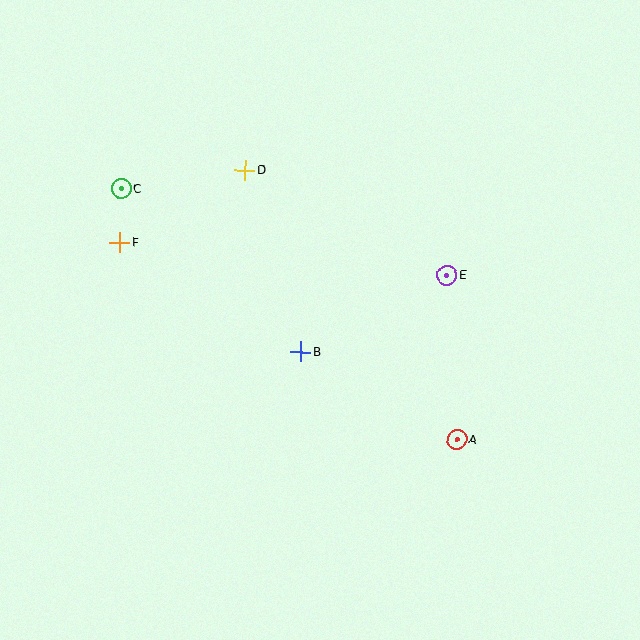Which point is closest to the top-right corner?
Point E is closest to the top-right corner.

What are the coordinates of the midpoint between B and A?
The midpoint between B and A is at (379, 396).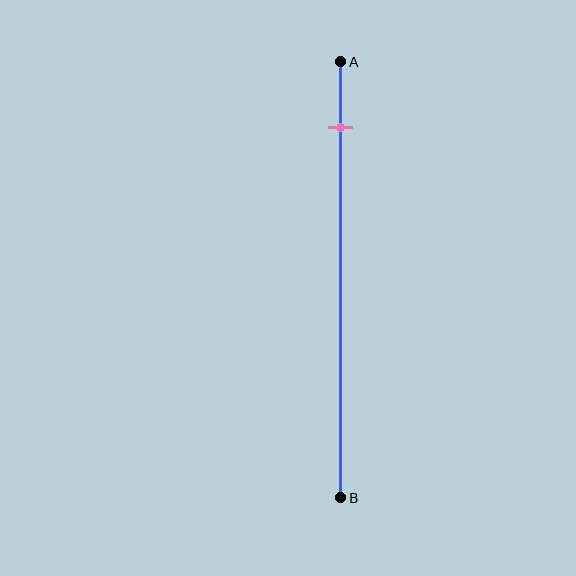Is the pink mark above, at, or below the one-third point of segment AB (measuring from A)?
The pink mark is above the one-third point of segment AB.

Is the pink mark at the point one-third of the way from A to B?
No, the mark is at about 15% from A, not at the 33% one-third point.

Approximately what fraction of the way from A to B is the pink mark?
The pink mark is approximately 15% of the way from A to B.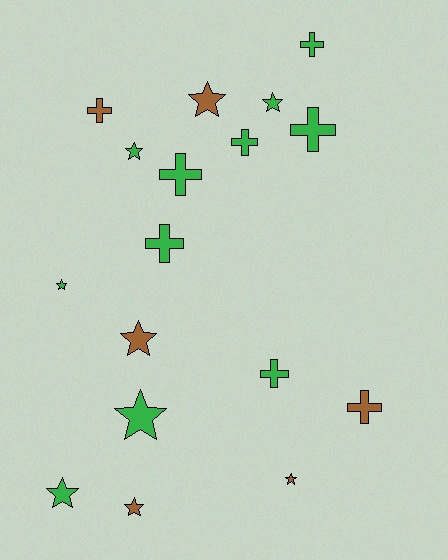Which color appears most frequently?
Green, with 11 objects.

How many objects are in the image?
There are 17 objects.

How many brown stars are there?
There are 4 brown stars.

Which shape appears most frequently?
Star, with 9 objects.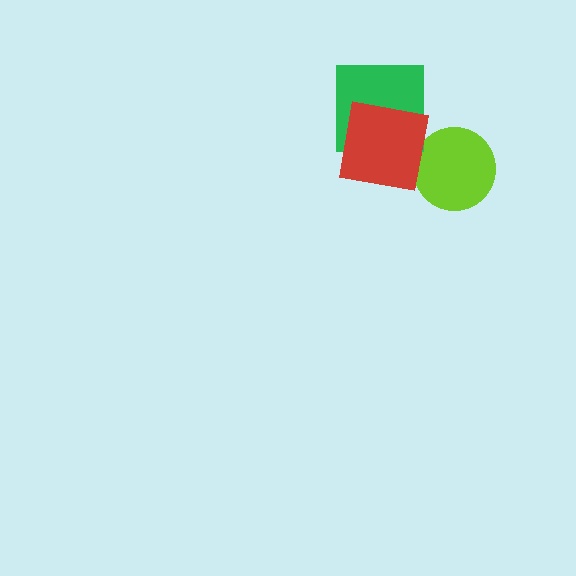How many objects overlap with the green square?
1 object overlaps with the green square.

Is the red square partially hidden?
No, no other shape covers it.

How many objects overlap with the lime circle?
0 objects overlap with the lime circle.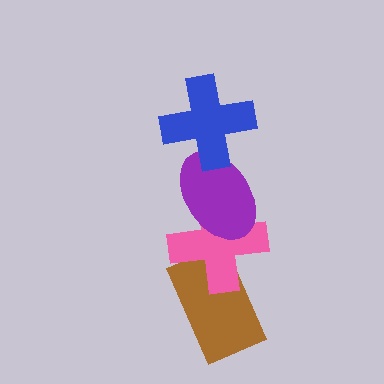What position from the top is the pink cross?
The pink cross is 3rd from the top.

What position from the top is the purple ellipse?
The purple ellipse is 2nd from the top.